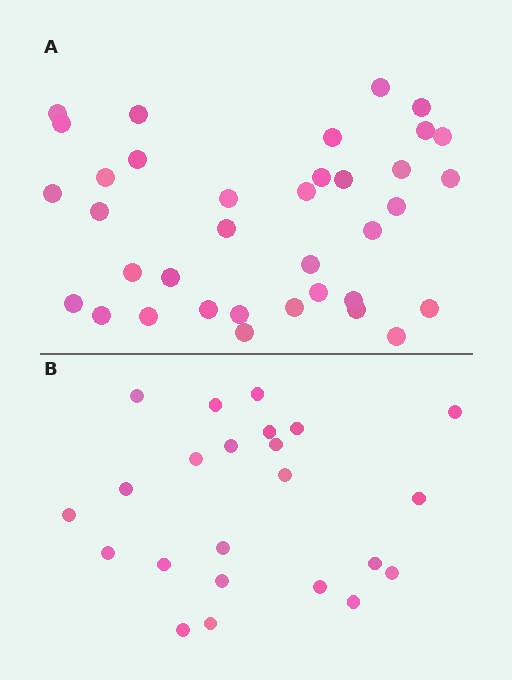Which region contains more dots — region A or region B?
Region A (the top region) has more dots.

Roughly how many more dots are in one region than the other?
Region A has approximately 15 more dots than region B.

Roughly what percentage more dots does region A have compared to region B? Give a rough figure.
About 55% more.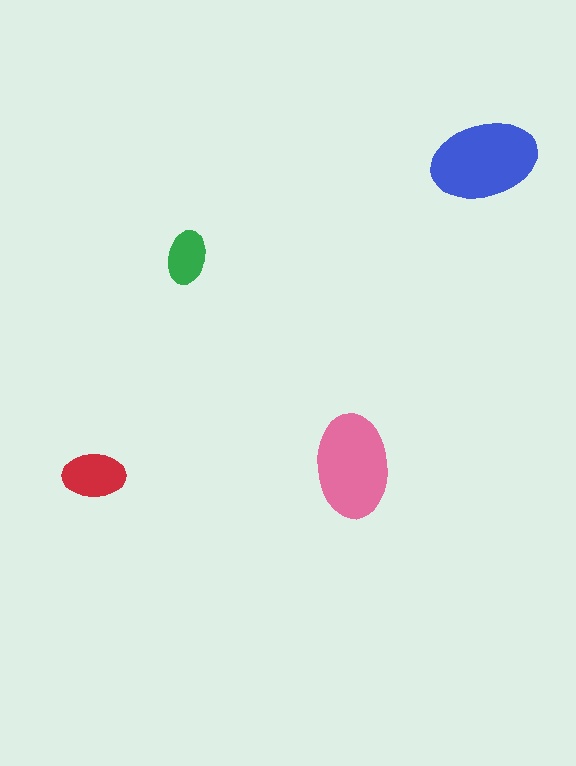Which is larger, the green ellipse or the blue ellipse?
The blue one.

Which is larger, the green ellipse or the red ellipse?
The red one.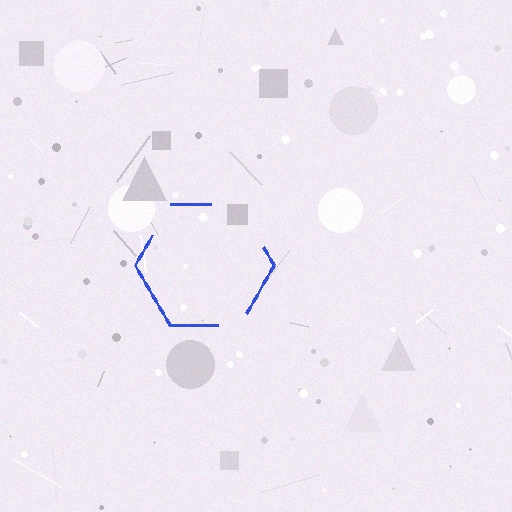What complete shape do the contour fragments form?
The contour fragments form a hexagon.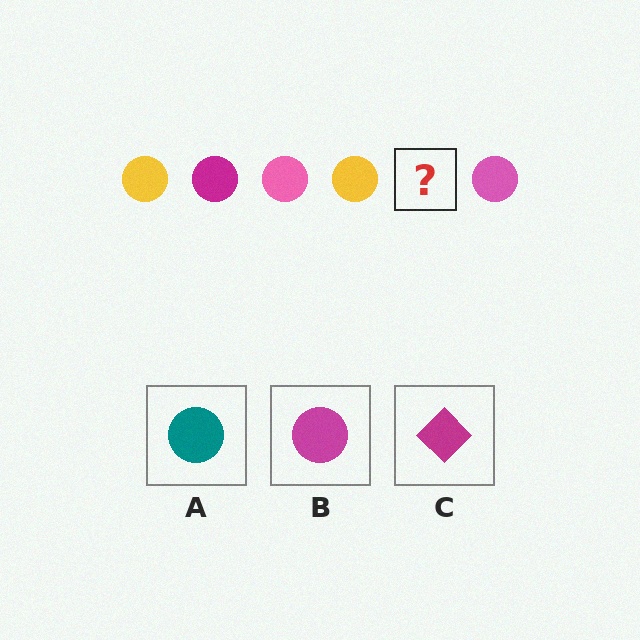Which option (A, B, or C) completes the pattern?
B.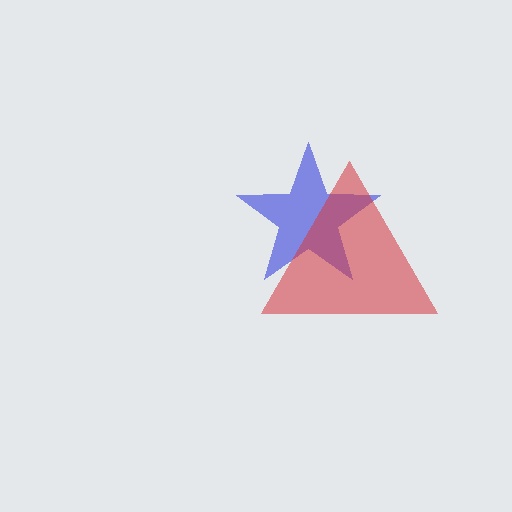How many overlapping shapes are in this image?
There are 2 overlapping shapes in the image.